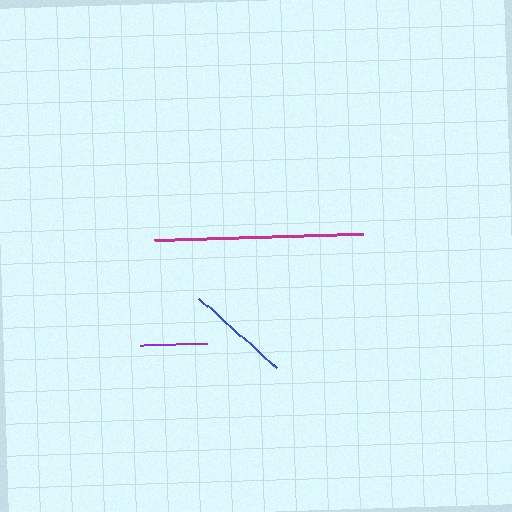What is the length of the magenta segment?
The magenta segment is approximately 208 pixels long.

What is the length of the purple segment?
The purple segment is approximately 67 pixels long.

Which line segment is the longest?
The magenta line is the longest at approximately 208 pixels.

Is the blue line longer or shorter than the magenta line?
The magenta line is longer than the blue line.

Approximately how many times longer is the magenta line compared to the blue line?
The magenta line is approximately 2.0 times the length of the blue line.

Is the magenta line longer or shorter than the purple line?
The magenta line is longer than the purple line.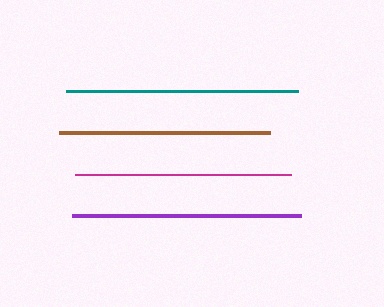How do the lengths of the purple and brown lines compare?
The purple and brown lines are approximately the same length.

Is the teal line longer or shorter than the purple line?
The teal line is longer than the purple line.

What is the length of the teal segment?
The teal segment is approximately 232 pixels long.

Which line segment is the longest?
The teal line is the longest at approximately 232 pixels.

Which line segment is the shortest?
The brown line is the shortest at approximately 210 pixels.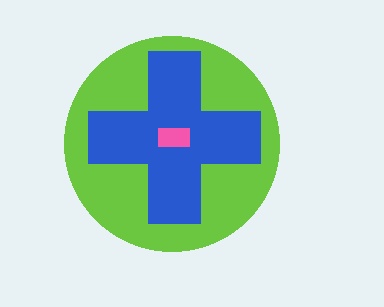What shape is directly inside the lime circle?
The blue cross.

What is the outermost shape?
The lime circle.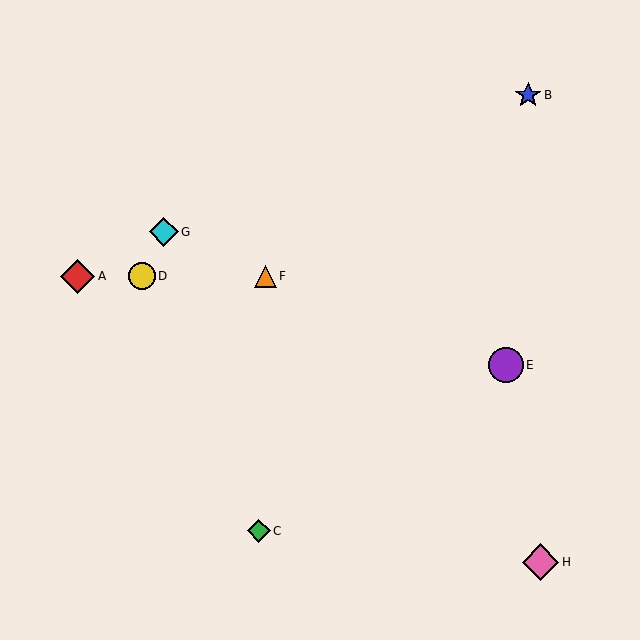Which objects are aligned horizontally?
Objects A, D, F are aligned horizontally.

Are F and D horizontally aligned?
Yes, both are at y≈276.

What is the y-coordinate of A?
Object A is at y≈276.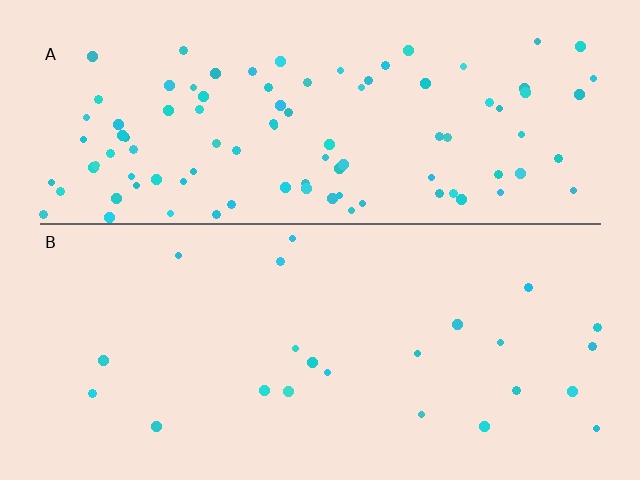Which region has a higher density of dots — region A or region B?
A (the top).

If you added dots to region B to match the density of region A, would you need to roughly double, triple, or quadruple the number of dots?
Approximately quadruple.